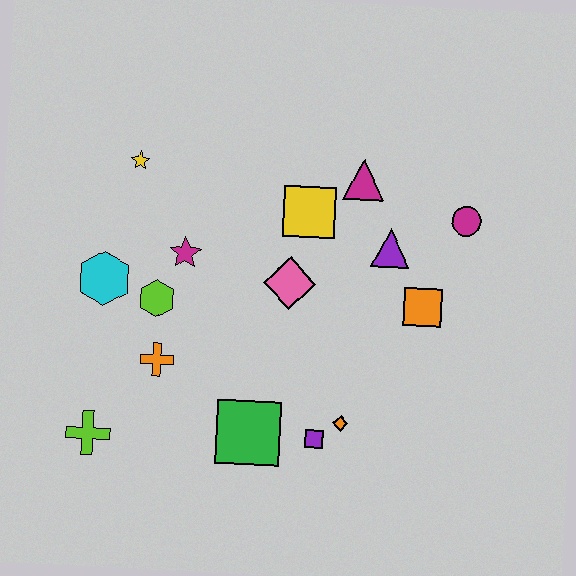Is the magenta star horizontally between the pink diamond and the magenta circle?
No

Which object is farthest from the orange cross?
The magenta circle is farthest from the orange cross.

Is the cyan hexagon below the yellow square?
Yes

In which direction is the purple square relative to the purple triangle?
The purple square is below the purple triangle.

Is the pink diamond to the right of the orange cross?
Yes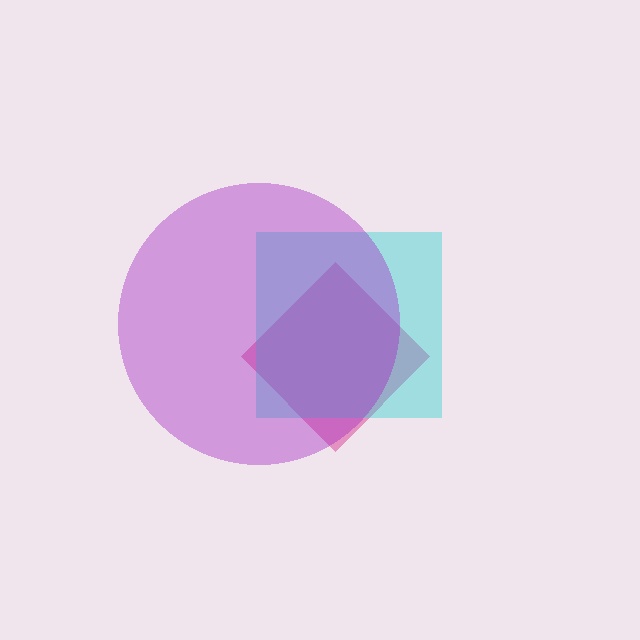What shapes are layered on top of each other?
The layered shapes are: a pink diamond, a cyan square, a purple circle.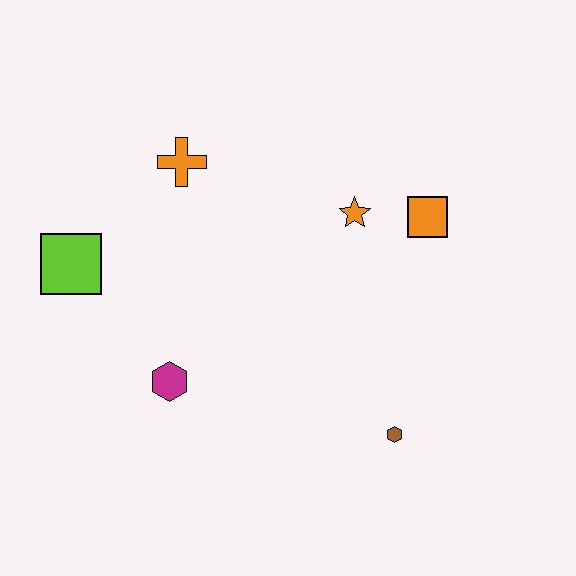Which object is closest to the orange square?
The orange star is closest to the orange square.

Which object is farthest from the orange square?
The lime square is farthest from the orange square.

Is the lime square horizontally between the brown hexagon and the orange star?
No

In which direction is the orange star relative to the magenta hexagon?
The orange star is to the right of the magenta hexagon.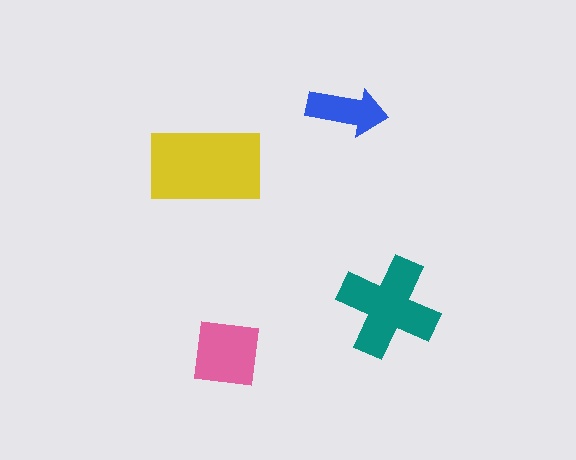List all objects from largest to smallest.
The yellow rectangle, the teal cross, the pink square, the blue arrow.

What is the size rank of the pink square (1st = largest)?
3rd.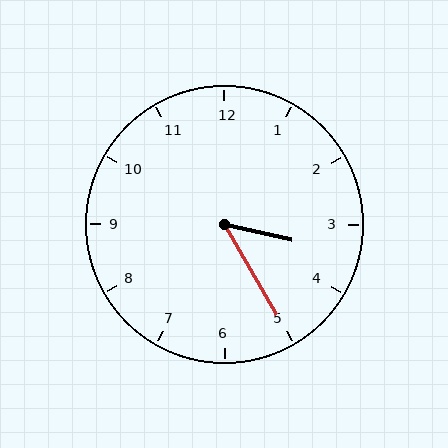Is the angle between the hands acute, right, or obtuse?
It is acute.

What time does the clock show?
3:25.